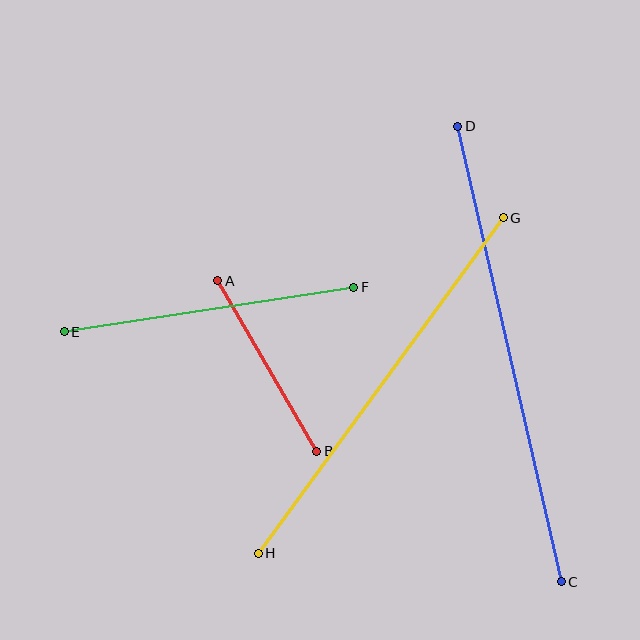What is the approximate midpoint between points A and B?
The midpoint is at approximately (267, 366) pixels.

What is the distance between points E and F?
The distance is approximately 293 pixels.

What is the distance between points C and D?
The distance is approximately 468 pixels.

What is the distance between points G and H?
The distance is approximately 416 pixels.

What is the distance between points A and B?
The distance is approximately 197 pixels.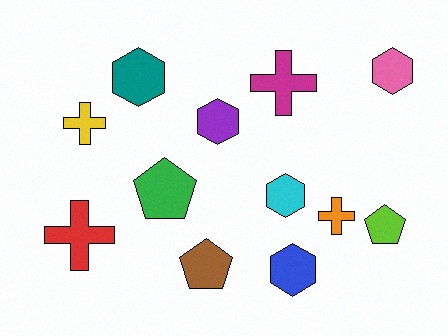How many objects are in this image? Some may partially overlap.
There are 12 objects.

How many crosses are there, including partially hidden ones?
There are 4 crosses.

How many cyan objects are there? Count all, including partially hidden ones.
There is 1 cyan object.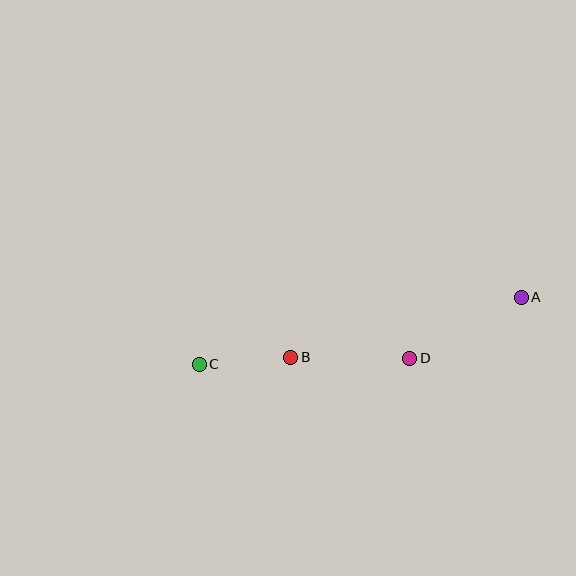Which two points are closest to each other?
Points B and C are closest to each other.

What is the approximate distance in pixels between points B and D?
The distance between B and D is approximately 119 pixels.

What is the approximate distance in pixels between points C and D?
The distance between C and D is approximately 210 pixels.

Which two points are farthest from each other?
Points A and C are farthest from each other.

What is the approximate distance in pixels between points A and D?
The distance between A and D is approximately 127 pixels.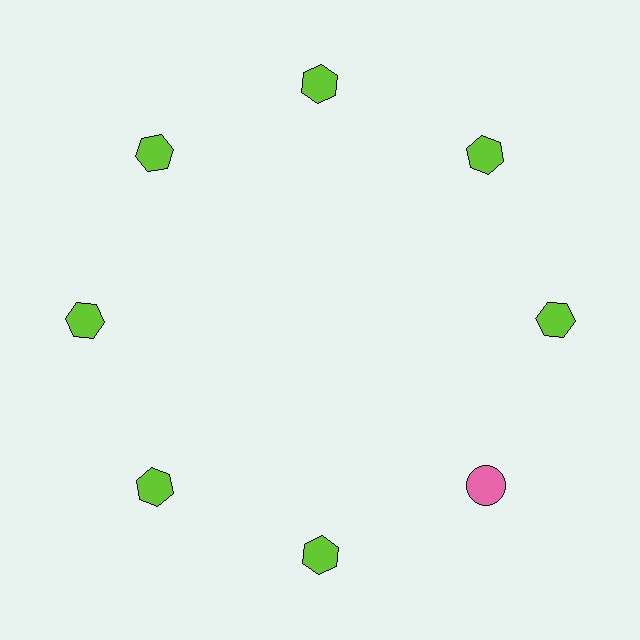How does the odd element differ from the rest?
It differs in both color (pink instead of lime) and shape (circle instead of hexagon).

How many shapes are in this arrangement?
There are 8 shapes arranged in a ring pattern.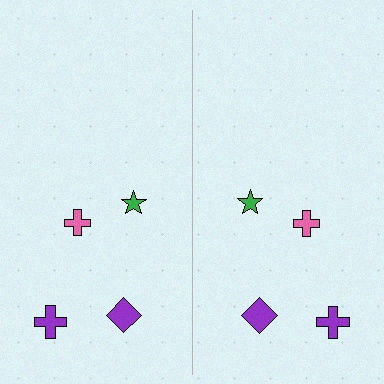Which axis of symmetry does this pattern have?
The pattern has a vertical axis of symmetry running through the center of the image.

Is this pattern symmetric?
Yes, this pattern has bilateral (reflection) symmetry.